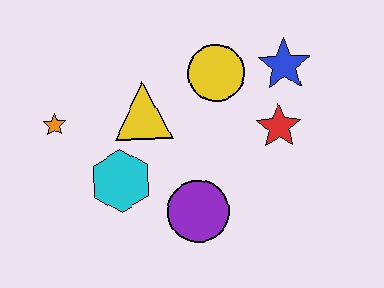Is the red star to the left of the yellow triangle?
No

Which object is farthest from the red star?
The orange star is farthest from the red star.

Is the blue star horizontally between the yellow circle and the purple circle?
No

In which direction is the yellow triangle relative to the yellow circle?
The yellow triangle is to the left of the yellow circle.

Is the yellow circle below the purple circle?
No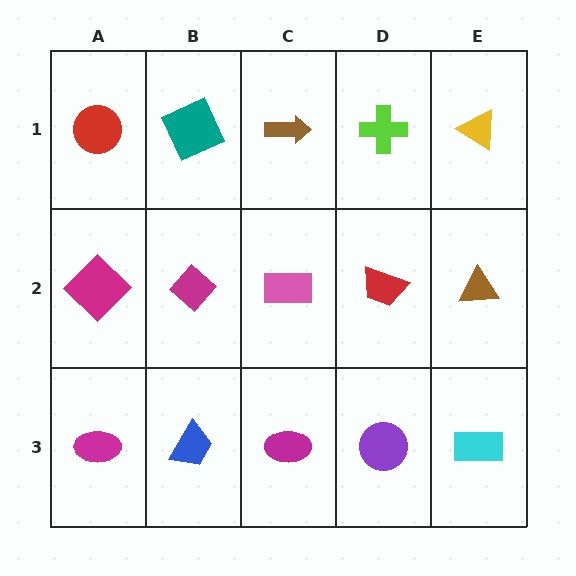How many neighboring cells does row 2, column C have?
4.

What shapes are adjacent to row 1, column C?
A pink rectangle (row 2, column C), a teal square (row 1, column B), a lime cross (row 1, column D).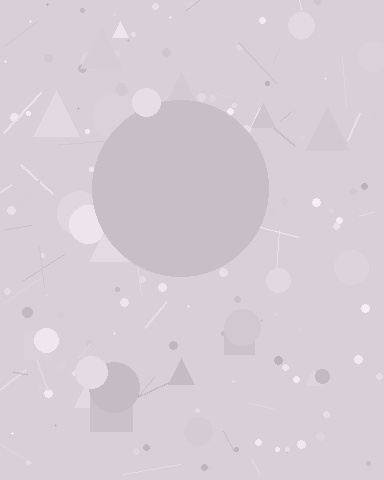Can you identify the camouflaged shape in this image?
The camouflaged shape is a circle.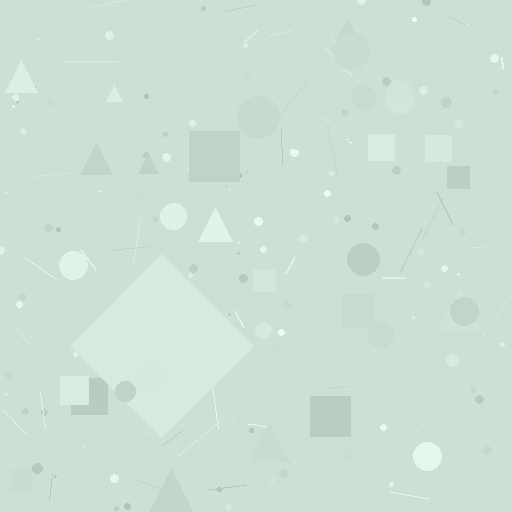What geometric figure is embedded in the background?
A diamond is embedded in the background.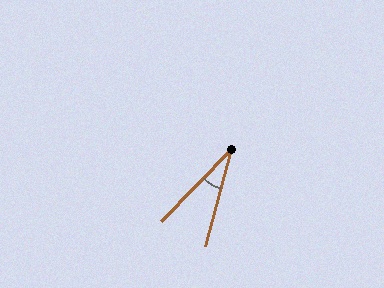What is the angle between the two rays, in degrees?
Approximately 29 degrees.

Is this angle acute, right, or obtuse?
It is acute.